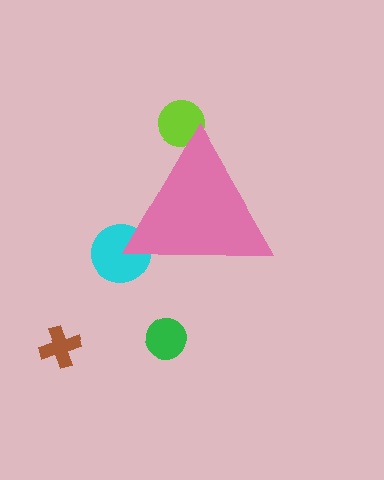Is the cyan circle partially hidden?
Yes, the cyan circle is partially hidden behind the pink triangle.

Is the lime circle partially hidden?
Yes, the lime circle is partially hidden behind the pink triangle.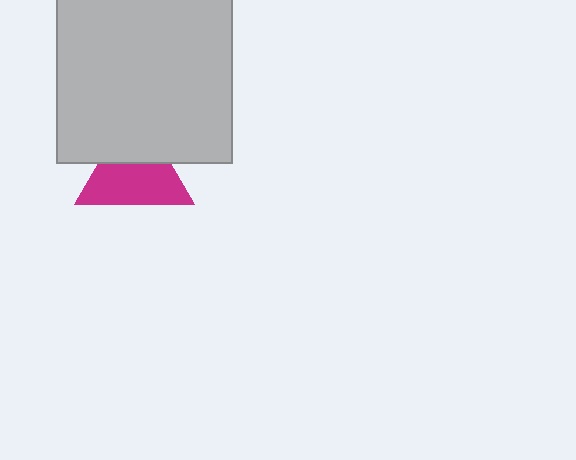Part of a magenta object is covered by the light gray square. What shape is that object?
It is a triangle.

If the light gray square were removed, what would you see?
You would see the complete magenta triangle.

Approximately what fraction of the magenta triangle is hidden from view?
Roughly 36% of the magenta triangle is hidden behind the light gray square.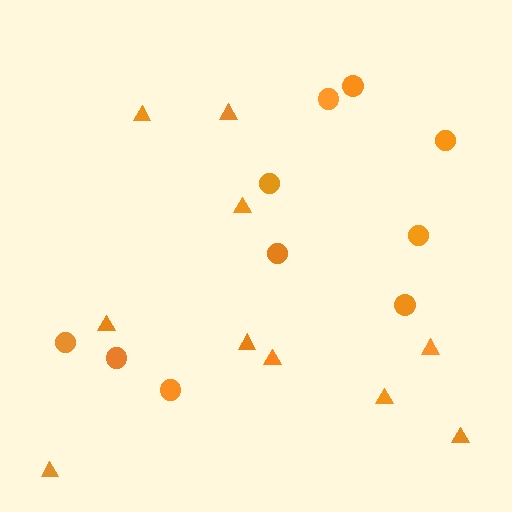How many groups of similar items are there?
There are 2 groups: one group of circles (10) and one group of triangles (10).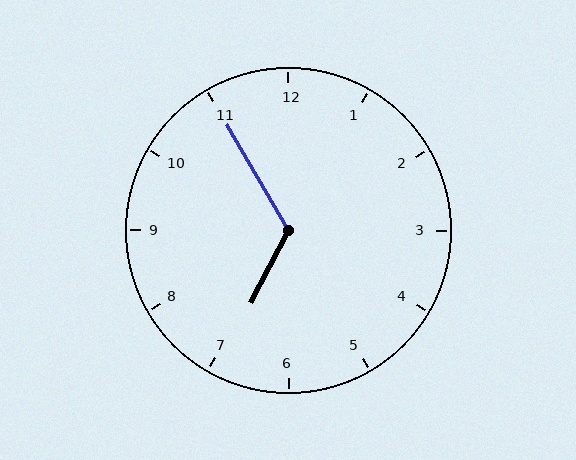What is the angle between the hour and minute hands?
Approximately 122 degrees.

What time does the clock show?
6:55.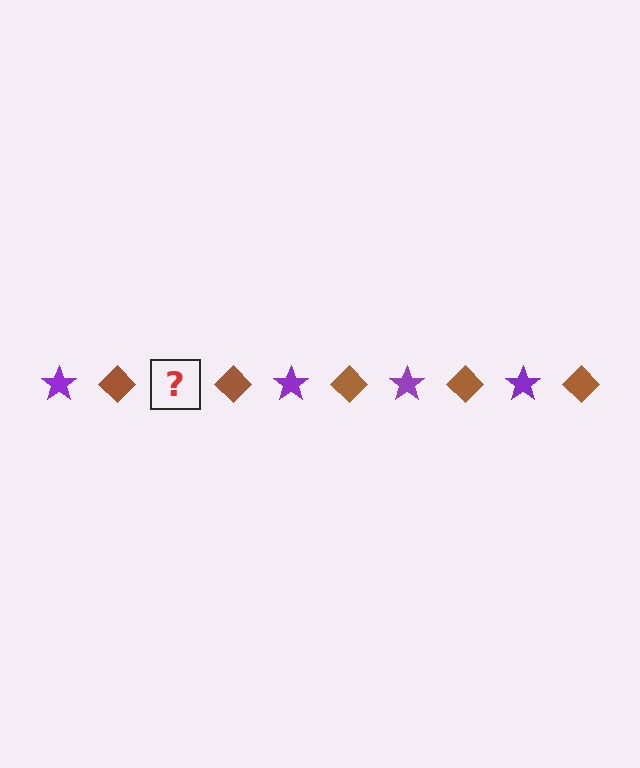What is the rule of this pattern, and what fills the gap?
The rule is that the pattern alternates between purple star and brown diamond. The gap should be filled with a purple star.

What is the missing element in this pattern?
The missing element is a purple star.